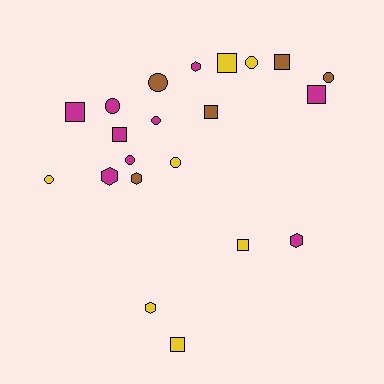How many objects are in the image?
There are 21 objects.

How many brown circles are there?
There are 2 brown circles.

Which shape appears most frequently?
Circle, with 8 objects.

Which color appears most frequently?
Magenta, with 9 objects.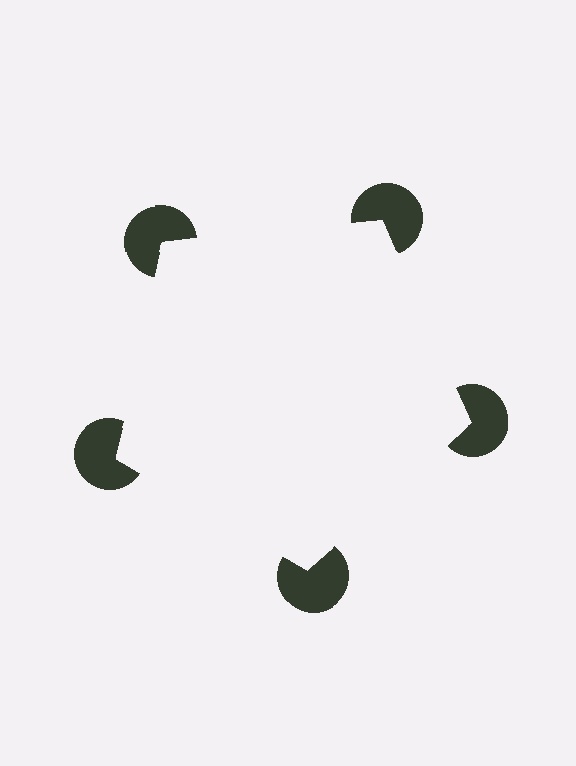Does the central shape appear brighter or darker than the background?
It typically appears slightly brighter than the background, even though no actual brightness change is drawn.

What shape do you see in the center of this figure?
An illusory pentagon — its edges are inferred from the aligned wedge cuts in the pac-man discs, not physically drawn.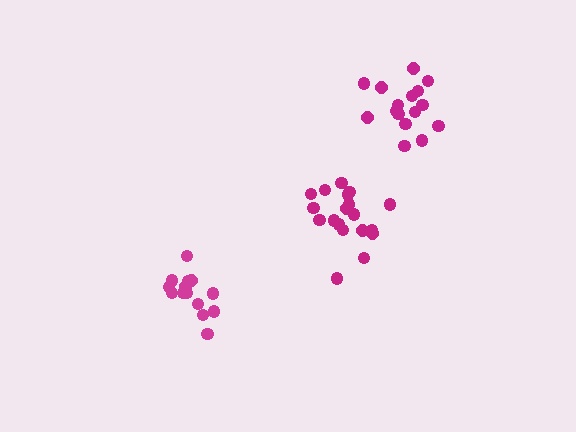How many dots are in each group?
Group 1: 19 dots, Group 2: 14 dots, Group 3: 16 dots (49 total).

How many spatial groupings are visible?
There are 3 spatial groupings.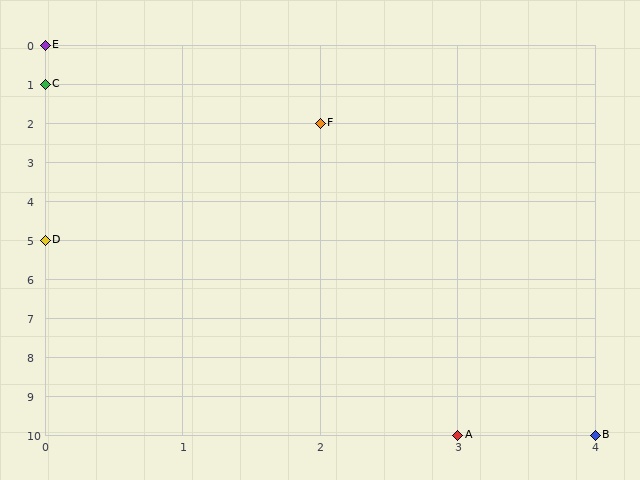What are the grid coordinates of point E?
Point E is at grid coordinates (0, 0).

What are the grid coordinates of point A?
Point A is at grid coordinates (3, 10).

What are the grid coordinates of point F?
Point F is at grid coordinates (2, 2).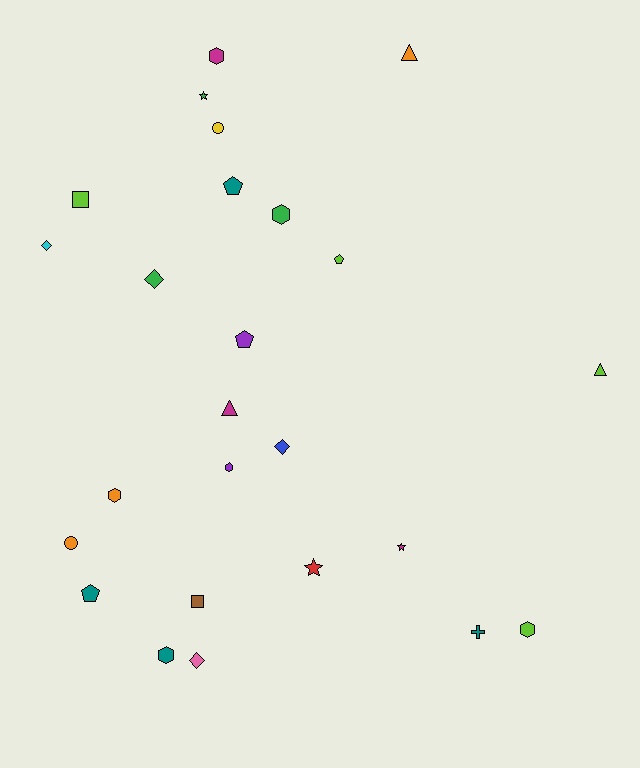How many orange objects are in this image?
There are 3 orange objects.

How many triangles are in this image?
There are 3 triangles.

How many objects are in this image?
There are 25 objects.